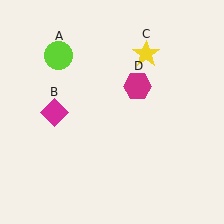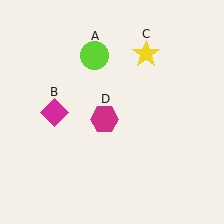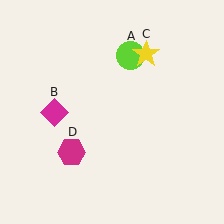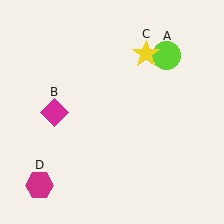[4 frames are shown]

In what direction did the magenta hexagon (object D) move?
The magenta hexagon (object D) moved down and to the left.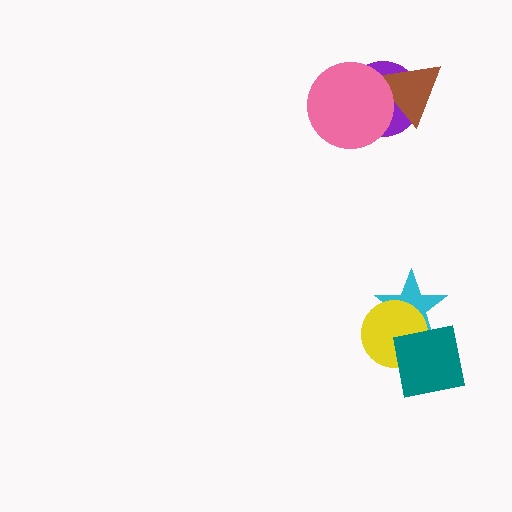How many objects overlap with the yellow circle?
2 objects overlap with the yellow circle.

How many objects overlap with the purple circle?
2 objects overlap with the purple circle.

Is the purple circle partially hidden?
Yes, it is partially covered by another shape.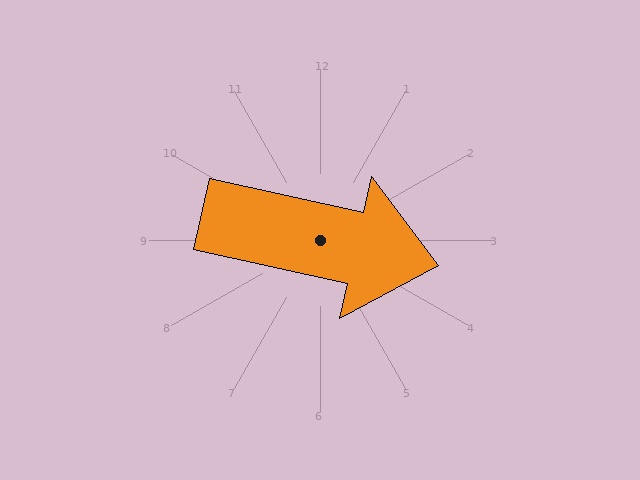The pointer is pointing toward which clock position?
Roughly 3 o'clock.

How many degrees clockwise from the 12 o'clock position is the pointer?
Approximately 102 degrees.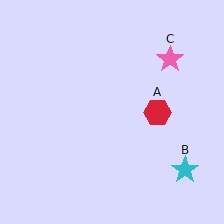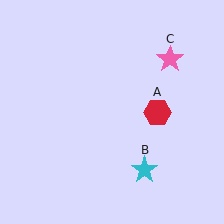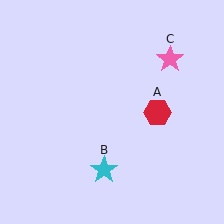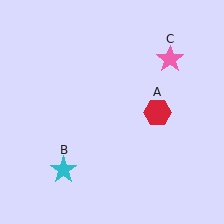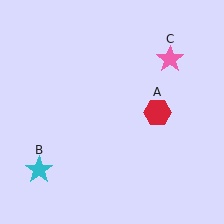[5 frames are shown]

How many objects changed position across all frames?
1 object changed position: cyan star (object B).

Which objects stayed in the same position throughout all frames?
Red hexagon (object A) and pink star (object C) remained stationary.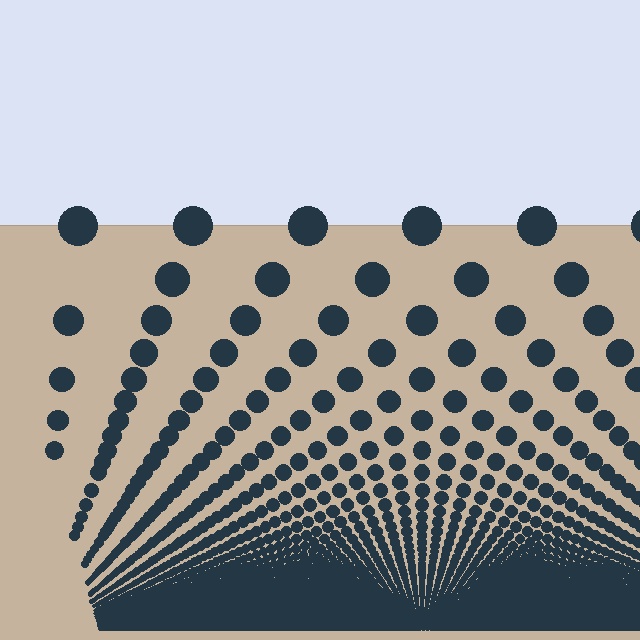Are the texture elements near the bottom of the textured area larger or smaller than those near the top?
Smaller. The gradient is inverted — elements near the bottom are smaller and denser.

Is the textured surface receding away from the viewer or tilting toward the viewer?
The surface appears to tilt toward the viewer. Texture elements get larger and sparser toward the top.